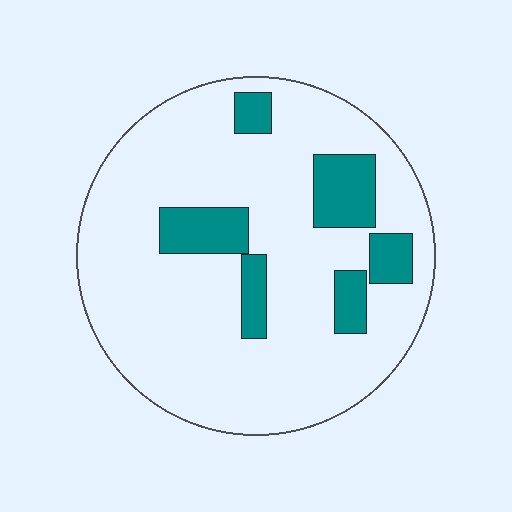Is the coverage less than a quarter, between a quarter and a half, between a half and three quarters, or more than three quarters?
Less than a quarter.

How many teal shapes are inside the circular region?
6.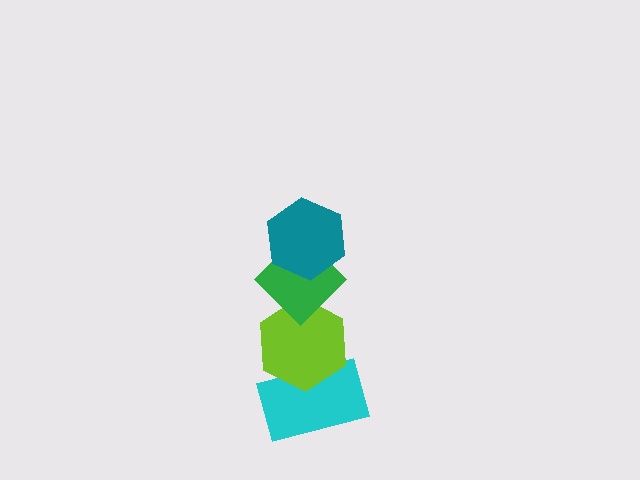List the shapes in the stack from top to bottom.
From top to bottom: the teal hexagon, the green diamond, the lime hexagon, the cyan rectangle.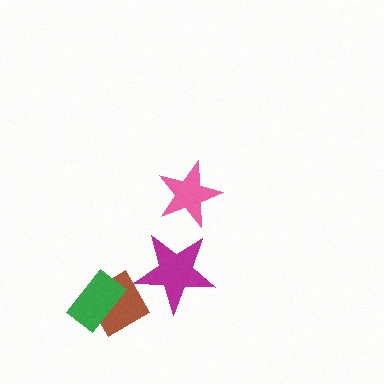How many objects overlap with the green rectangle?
1 object overlaps with the green rectangle.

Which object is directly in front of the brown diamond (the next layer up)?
The magenta star is directly in front of the brown diamond.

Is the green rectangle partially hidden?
No, no other shape covers it.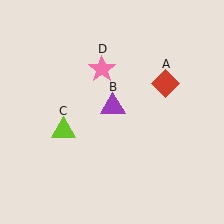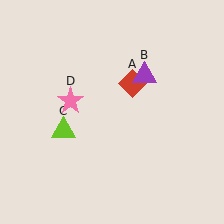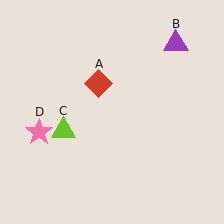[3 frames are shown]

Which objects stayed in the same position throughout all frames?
Lime triangle (object C) remained stationary.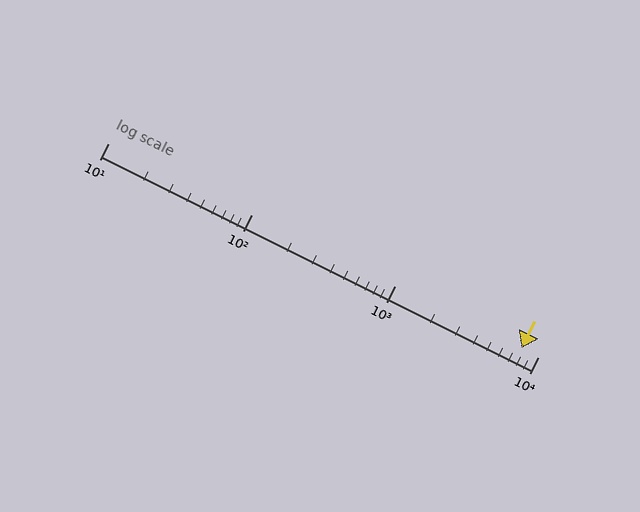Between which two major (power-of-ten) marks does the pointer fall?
The pointer is between 1000 and 10000.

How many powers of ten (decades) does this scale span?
The scale spans 3 decades, from 10 to 10000.